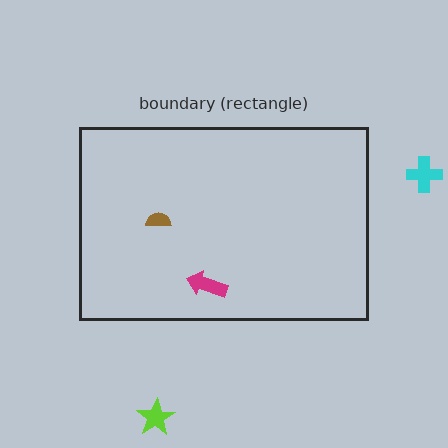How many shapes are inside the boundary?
2 inside, 2 outside.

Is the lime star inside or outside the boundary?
Outside.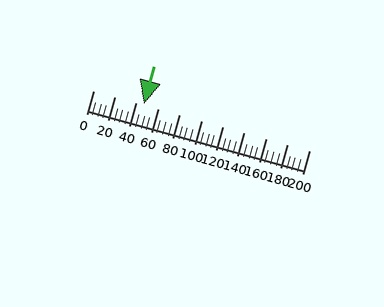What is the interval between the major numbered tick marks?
The major tick marks are spaced 20 units apart.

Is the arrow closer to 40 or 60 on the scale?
The arrow is closer to 40.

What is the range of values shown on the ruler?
The ruler shows values from 0 to 200.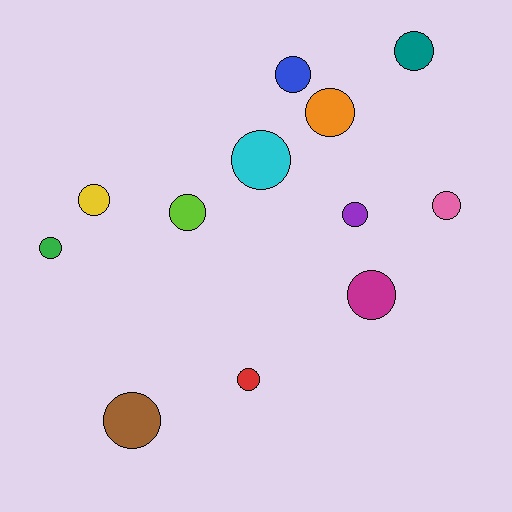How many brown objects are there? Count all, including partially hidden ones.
There is 1 brown object.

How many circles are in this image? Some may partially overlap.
There are 12 circles.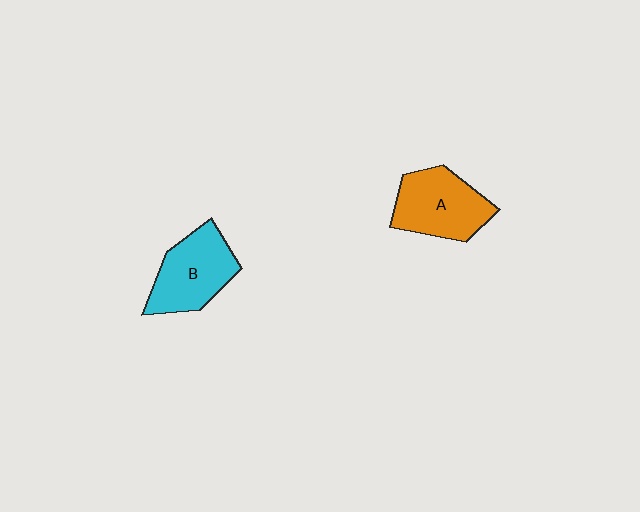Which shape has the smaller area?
Shape B (cyan).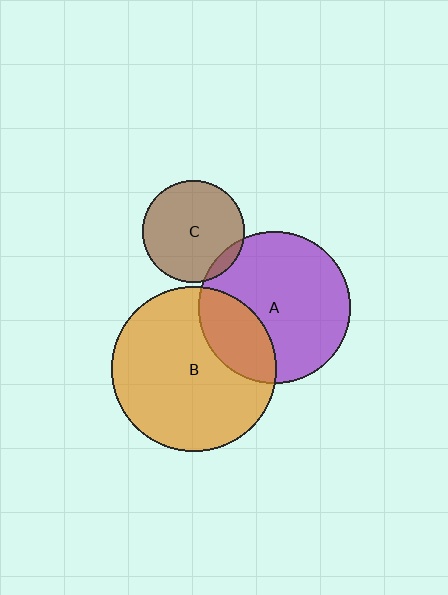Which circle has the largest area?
Circle B (orange).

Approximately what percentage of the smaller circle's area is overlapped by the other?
Approximately 25%.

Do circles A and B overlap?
Yes.